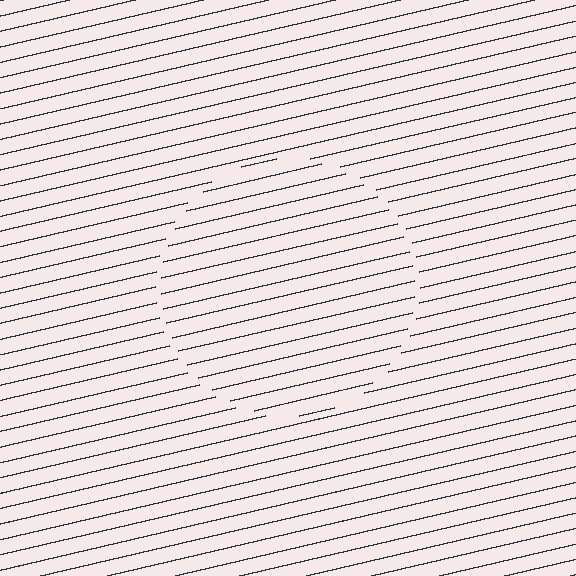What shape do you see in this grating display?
An illusory circle. The interior of the shape contains the same grating, shifted by half a period — the contour is defined by the phase discontinuity where line-ends from the inner and outer gratings abut.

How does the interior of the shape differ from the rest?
The interior of the shape contains the same grating, shifted by half a period — the contour is defined by the phase discontinuity where line-ends from the inner and outer gratings abut.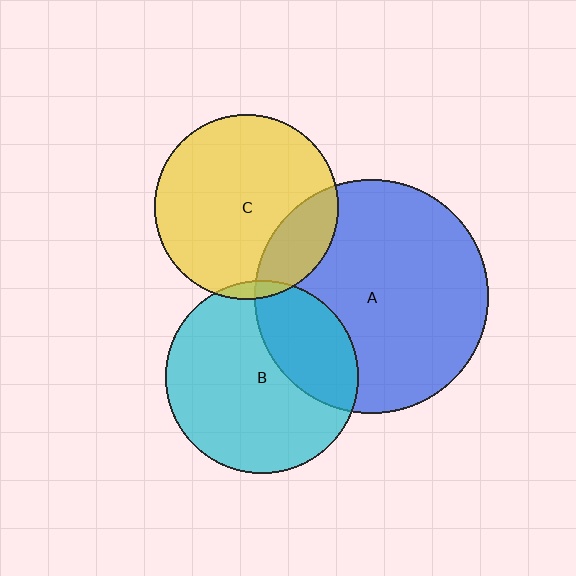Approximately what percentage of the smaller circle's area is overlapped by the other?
Approximately 5%.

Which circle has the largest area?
Circle A (blue).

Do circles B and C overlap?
Yes.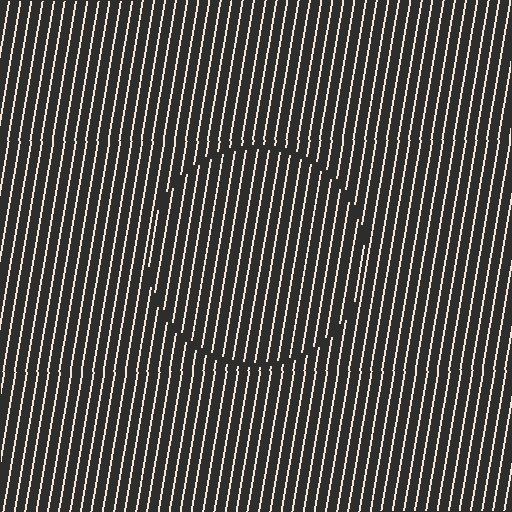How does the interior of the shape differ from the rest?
The interior of the shape contains the same grating, shifted by half a period — the contour is defined by the phase discontinuity where line-ends from the inner and outer gratings abut.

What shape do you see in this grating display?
An illusory circle. The interior of the shape contains the same grating, shifted by half a period — the contour is defined by the phase discontinuity where line-ends from the inner and outer gratings abut.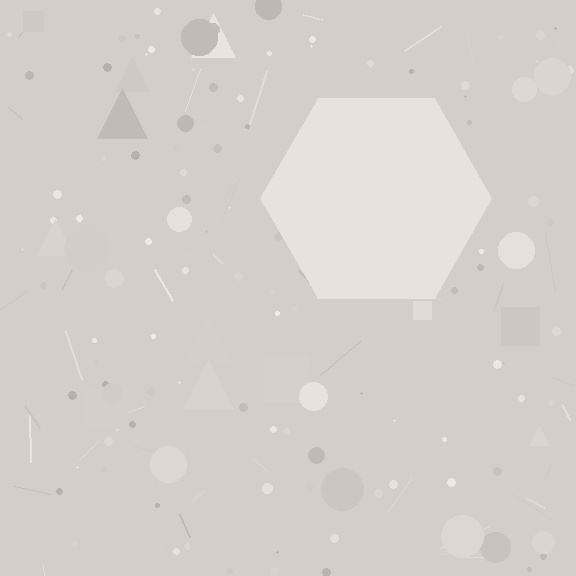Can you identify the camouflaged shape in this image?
The camouflaged shape is a hexagon.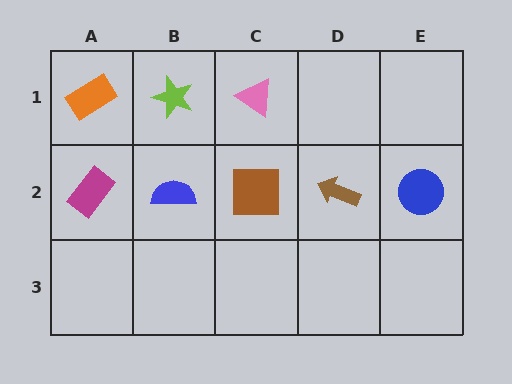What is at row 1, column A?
An orange rectangle.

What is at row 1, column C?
A pink triangle.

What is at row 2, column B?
A blue semicircle.